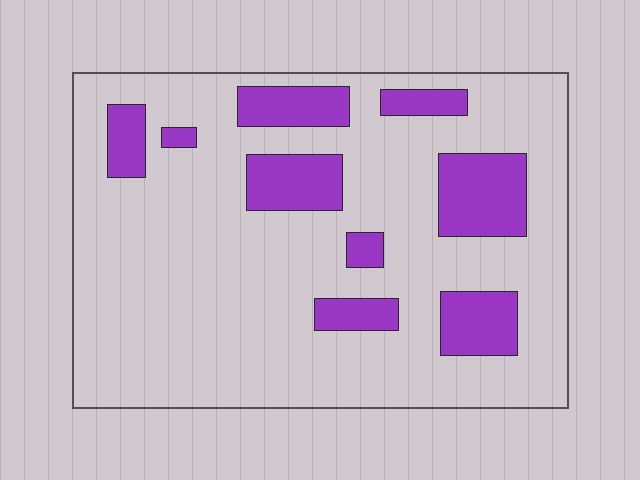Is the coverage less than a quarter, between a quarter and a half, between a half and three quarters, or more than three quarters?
Less than a quarter.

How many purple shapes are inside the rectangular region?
9.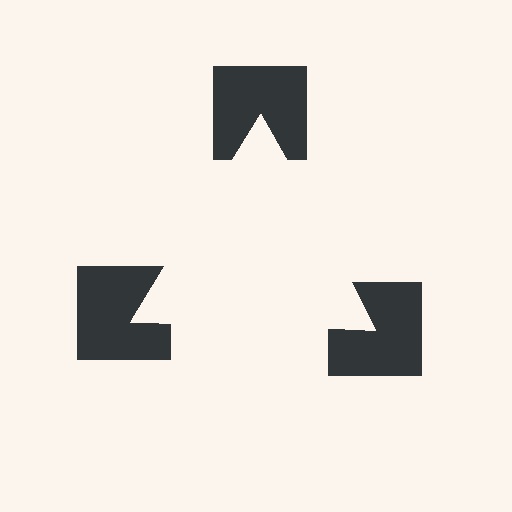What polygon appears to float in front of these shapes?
An illusory triangle — its edges are inferred from the aligned wedge cuts in the notched squares, not physically drawn.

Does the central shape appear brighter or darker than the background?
It typically appears slightly brighter than the background, even though no actual brightness change is drawn.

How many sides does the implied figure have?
3 sides.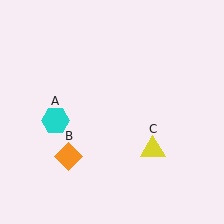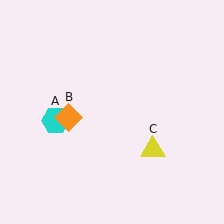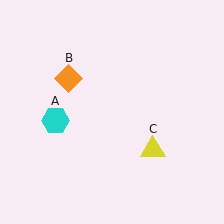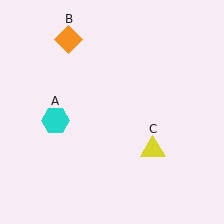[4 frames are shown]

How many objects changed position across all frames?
1 object changed position: orange diamond (object B).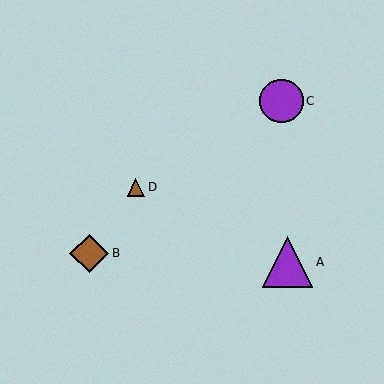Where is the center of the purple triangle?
The center of the purple triangle is at (288, 262).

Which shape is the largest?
The purple triangle (labeled A) is the largest.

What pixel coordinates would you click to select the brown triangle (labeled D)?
Click at (136, 188) to select the brown triangle D.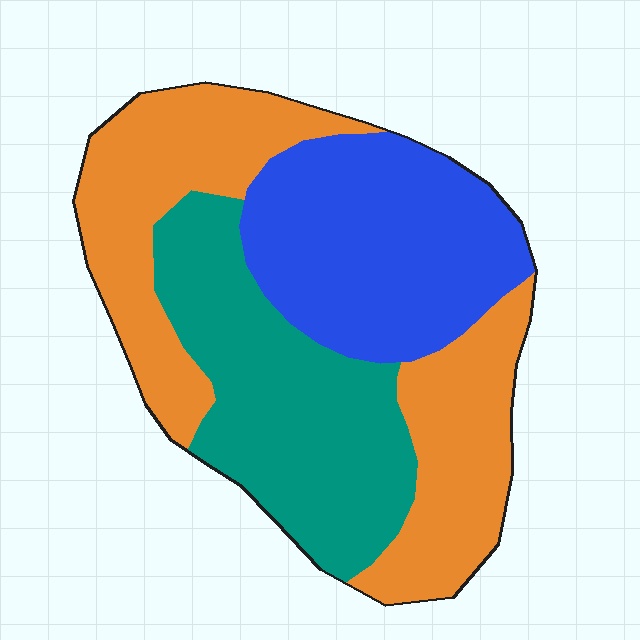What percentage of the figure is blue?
Blue covers 29% of the figure.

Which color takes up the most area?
Orange, at roughly 40%.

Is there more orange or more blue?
Orange.